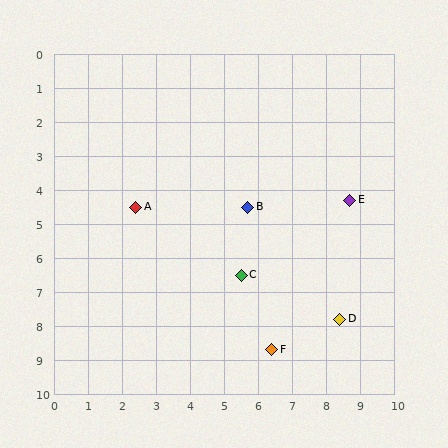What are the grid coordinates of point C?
Point C is at approximately (5.5, 6.5).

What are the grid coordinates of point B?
Point B is at approximately (5.7, 4.5).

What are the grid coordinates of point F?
Point F is at approximately (6.4, 8.7).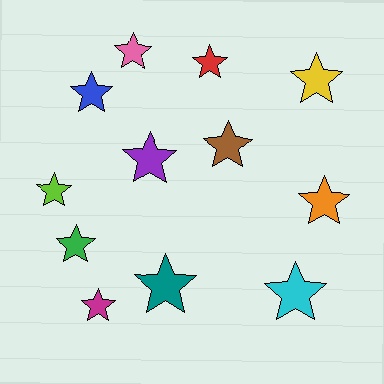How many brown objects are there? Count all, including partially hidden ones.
There is 1 brown object.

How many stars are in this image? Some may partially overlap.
There are 12 stars.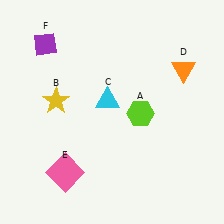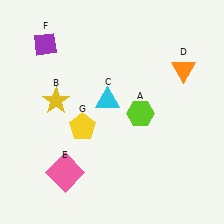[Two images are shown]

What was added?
A yellow pentagon (G) was added in Image 2.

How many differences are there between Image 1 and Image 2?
There is 1 difference between the two images.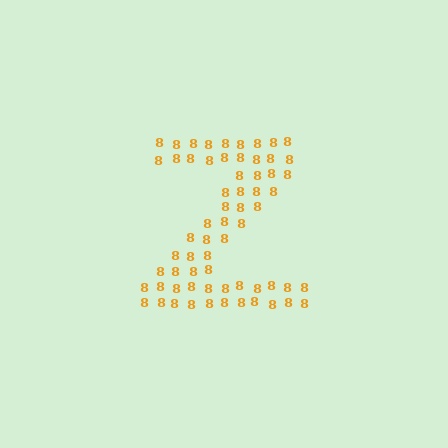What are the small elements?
The small elements are digit 8's.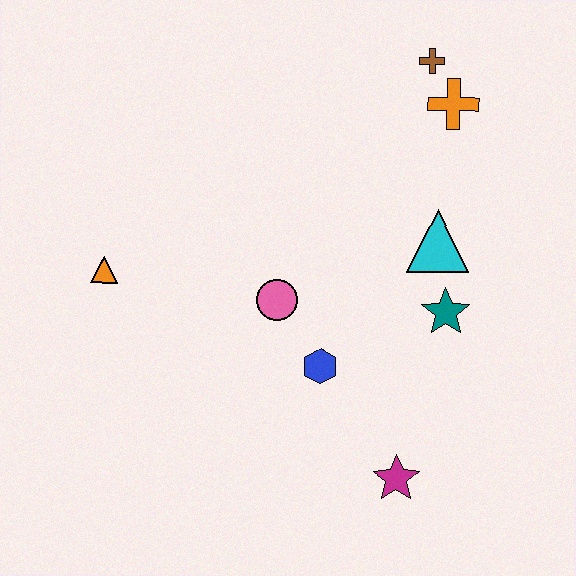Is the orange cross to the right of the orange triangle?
Yes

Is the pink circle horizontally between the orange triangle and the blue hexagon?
Yes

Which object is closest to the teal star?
The cyan triangle is closest to the teal star.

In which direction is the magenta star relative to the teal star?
The magenta star is below the teal star.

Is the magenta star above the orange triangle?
No